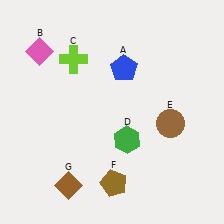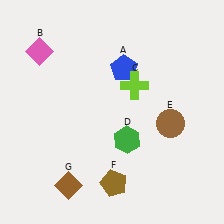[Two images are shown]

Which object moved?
The lime cross (C) moved right.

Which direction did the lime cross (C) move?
The lime cross (C) moved right.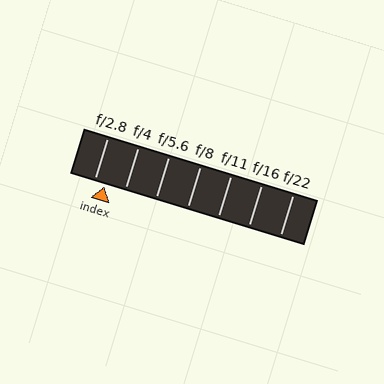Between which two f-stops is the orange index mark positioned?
The index mark is between f/2.8 and f/4.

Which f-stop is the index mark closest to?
The index mark is closest to f/2.8.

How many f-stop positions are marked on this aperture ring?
There are 7 f-stop positions marked.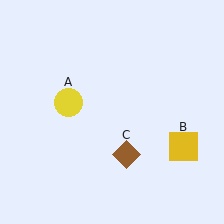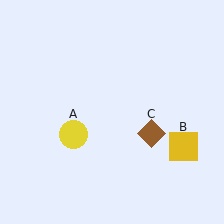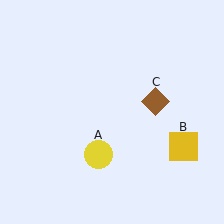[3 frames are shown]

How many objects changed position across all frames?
2 objects changed position: yellow circle (object A), brown diamond (object C).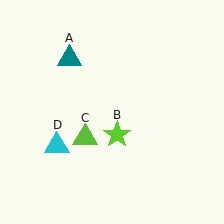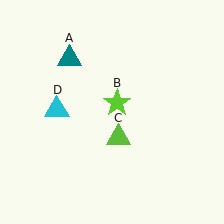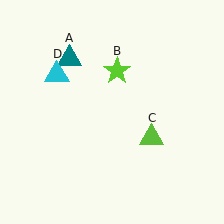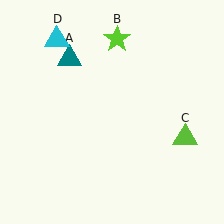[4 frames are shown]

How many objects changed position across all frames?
3 objects changed position: lime star (object B), lime triangle (object C), cyan triangle (object D).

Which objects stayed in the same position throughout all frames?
Teal triangle (object A) remained stationary.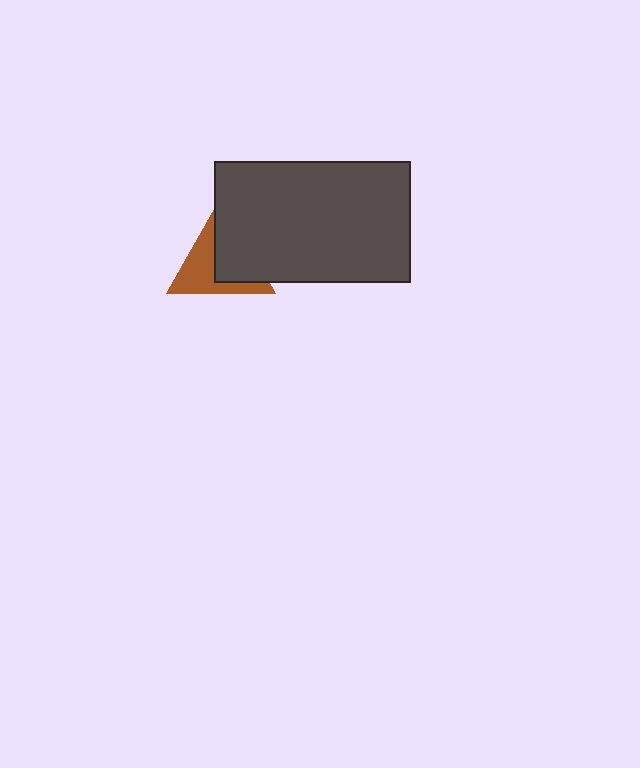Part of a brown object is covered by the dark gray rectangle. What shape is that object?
It is a triangle.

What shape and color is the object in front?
The object in front is a dark gray rectangle.